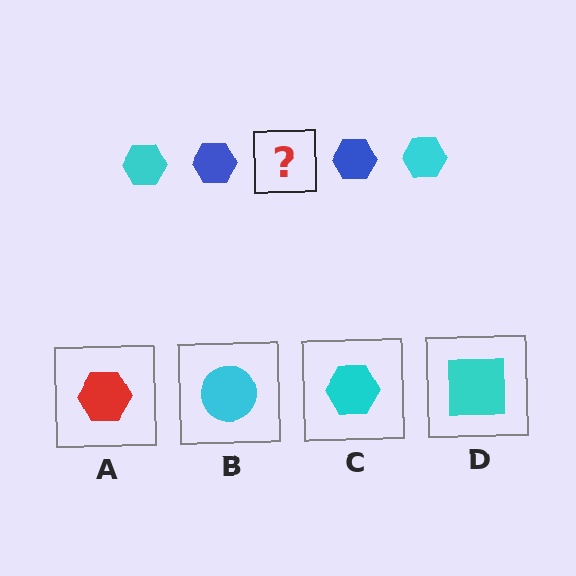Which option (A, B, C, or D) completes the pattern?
C.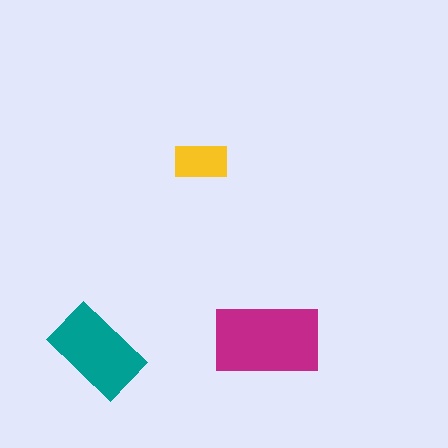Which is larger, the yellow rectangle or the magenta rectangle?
The magenta one.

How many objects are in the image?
There are 3 objects in the image.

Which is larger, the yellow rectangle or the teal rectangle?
The teal one.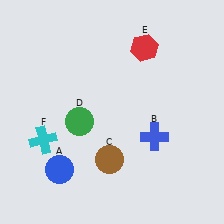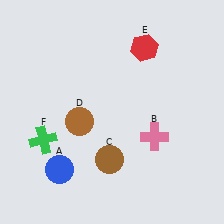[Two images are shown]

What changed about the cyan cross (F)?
In Image 1, F is cyan. In Image 2, it changed to green.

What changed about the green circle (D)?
In Image 1, D is green. In Image 2, it changed to brown.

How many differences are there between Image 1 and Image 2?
There are 3 differences between the two images.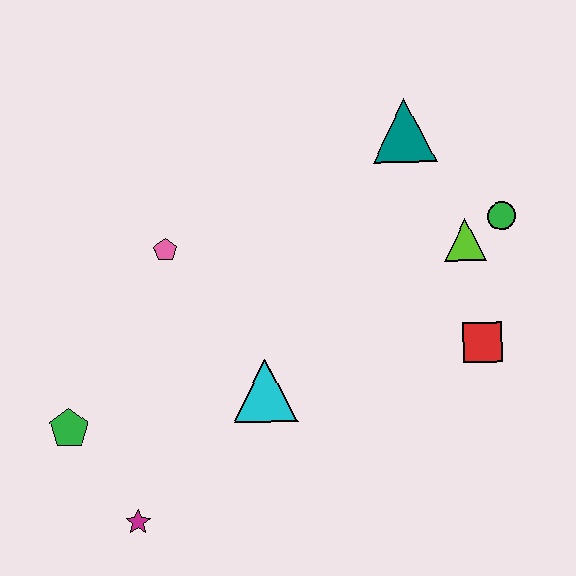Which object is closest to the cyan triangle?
The pink pentagon is closest to the cyan triangle.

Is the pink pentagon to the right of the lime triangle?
No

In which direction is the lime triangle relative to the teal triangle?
The lime triangle is below the teal triangle.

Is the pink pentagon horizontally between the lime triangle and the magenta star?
Yes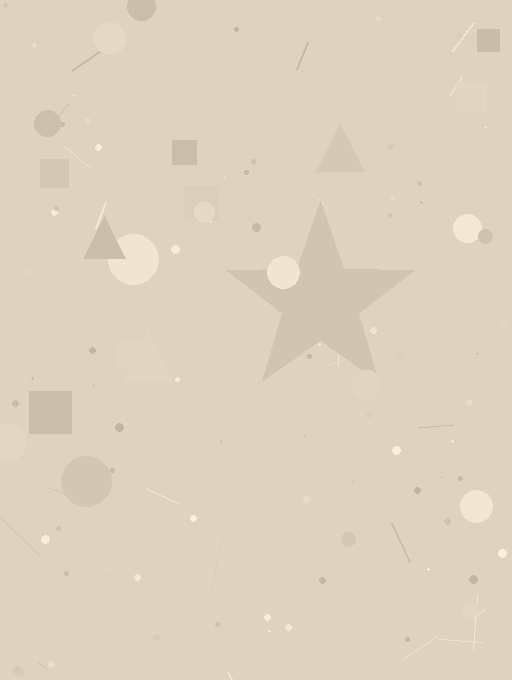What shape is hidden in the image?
A star is hidden in the image.